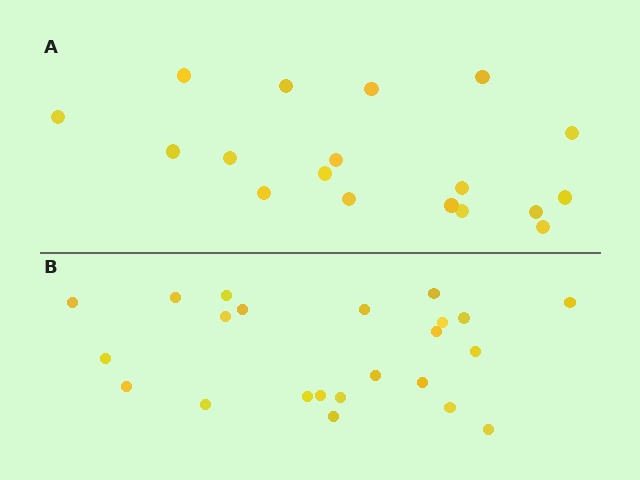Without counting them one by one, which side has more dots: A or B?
Region B (the bottom region) has more dots.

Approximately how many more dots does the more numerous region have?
Region B has about 5 more dots than region A.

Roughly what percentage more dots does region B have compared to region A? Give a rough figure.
About 30% more.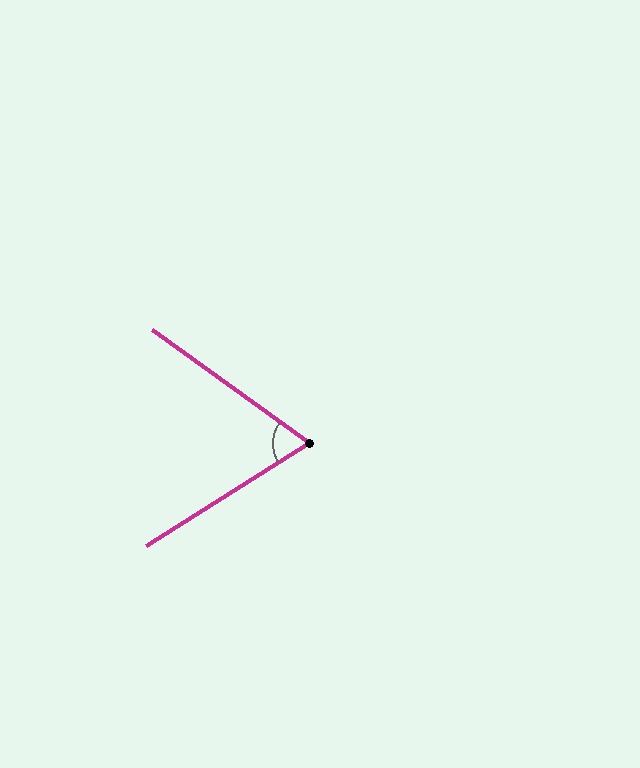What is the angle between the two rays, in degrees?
Approximately 68 degrees.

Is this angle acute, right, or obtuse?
It is acute.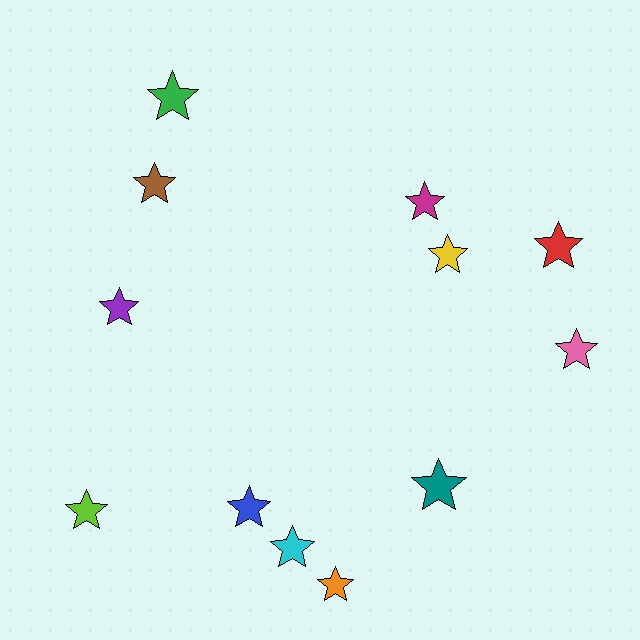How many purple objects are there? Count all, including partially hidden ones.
There is 1 purple object.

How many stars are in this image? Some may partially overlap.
There are 12 stars.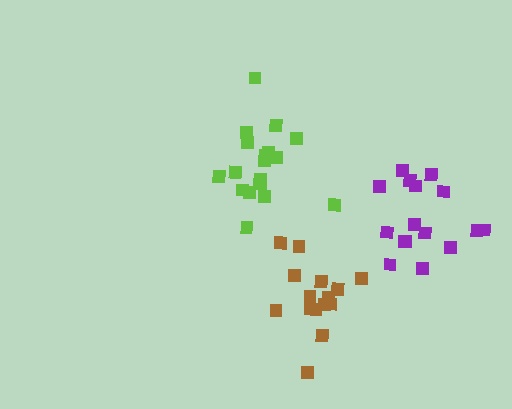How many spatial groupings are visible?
There are 3 spatial groupings.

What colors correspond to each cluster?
The clusters are colored: lime, purple, brown.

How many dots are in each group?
Group 1: 19 dots, Group 2: 16 dots, Group 3: 15 dots (50 total).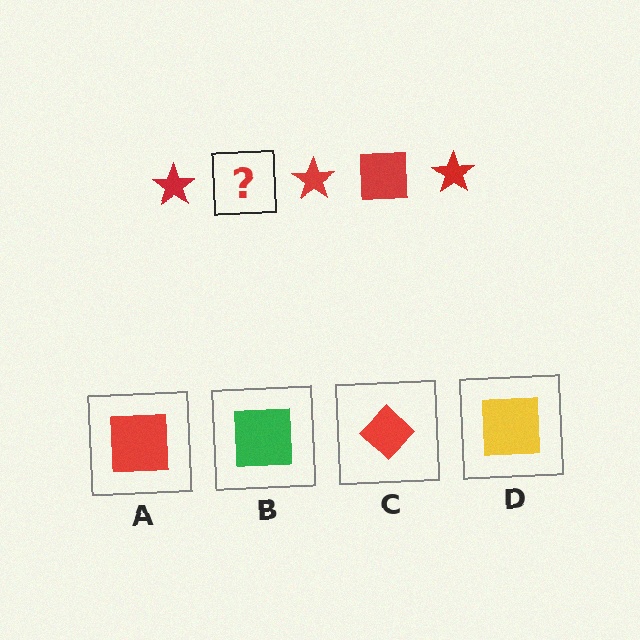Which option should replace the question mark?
Option A.